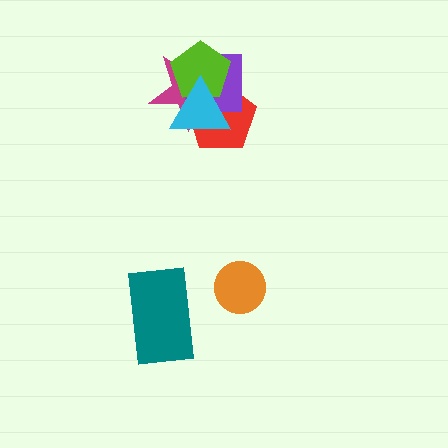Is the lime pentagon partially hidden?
Yes, it is partially covered by another shape.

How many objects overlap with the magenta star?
4 objects overlap with the magenta star.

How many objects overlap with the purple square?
4 objects overlap with the purple square.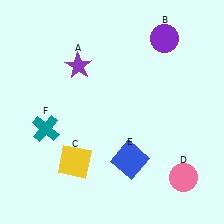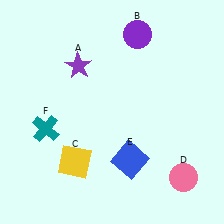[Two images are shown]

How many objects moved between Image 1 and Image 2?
1 object moved between the two images.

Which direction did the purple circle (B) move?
The purple circle (B) moved left.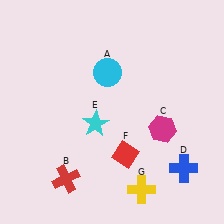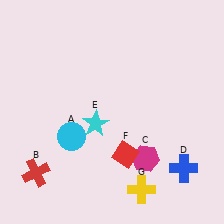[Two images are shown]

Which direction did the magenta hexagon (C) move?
The magenta hexagon (C) moved down.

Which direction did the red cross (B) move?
The red cross (B) moved left.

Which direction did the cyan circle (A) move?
The cyan circle (A) moved down.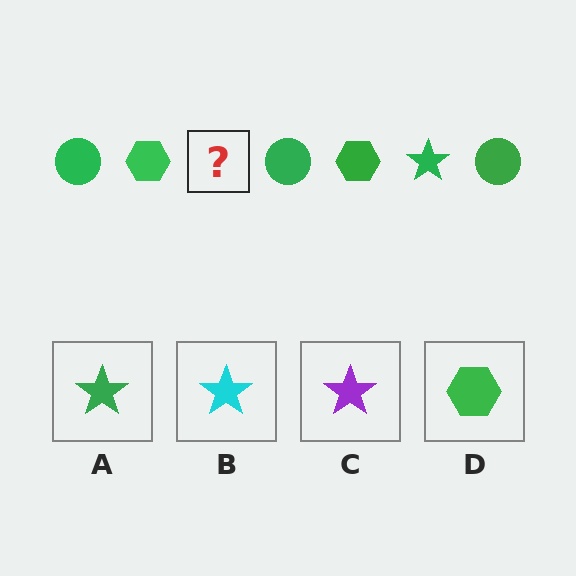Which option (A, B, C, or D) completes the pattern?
A.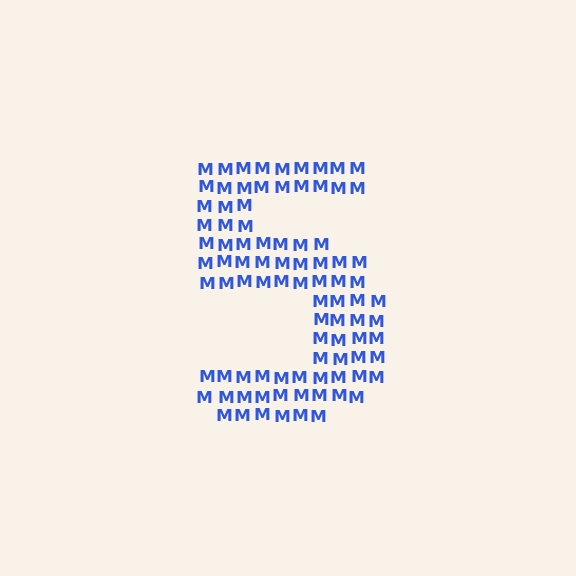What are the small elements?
The small elements are letter M's.